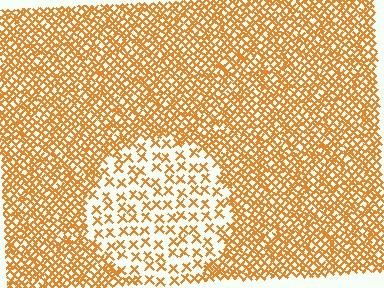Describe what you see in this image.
The image contains small orange elements arranged at two different densities. A circle-shaped region is visible where the elements are less densely packed than the surrounding area.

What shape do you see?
I see a circle.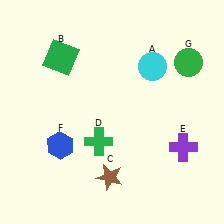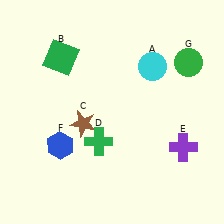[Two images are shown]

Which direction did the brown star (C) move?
The brown star (C) moved up.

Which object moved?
The brown star (C) moved up.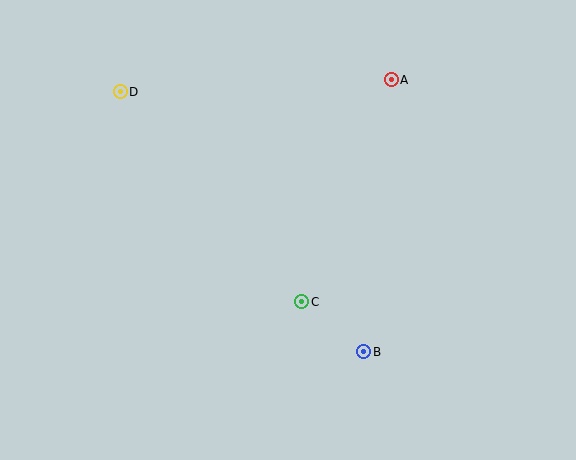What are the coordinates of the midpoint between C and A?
The midpoint between C and A is at (347, 191).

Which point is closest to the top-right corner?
Point A is closest to the top-right corner.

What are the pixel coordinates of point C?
Point C is at (302, 302).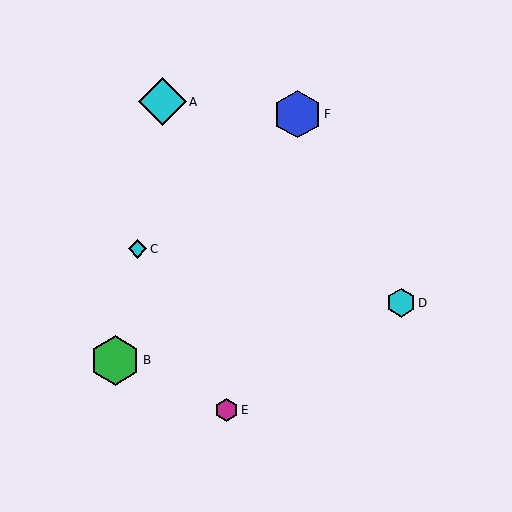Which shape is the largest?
The green hexagon (labeled B) is the largest.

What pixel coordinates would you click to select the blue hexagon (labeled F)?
Click at (297, 114) to select the blue hexagon F.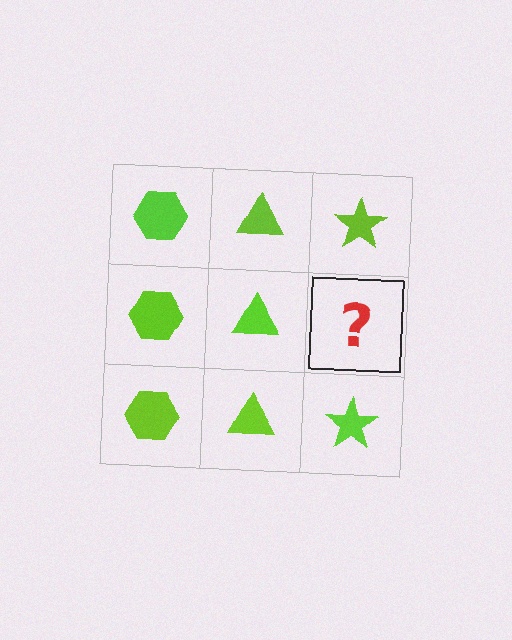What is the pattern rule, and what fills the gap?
The rule is that each column has a consistent shape. The gap should be filled with a lime star.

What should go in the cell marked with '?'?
The missing cell should contain a lime star.